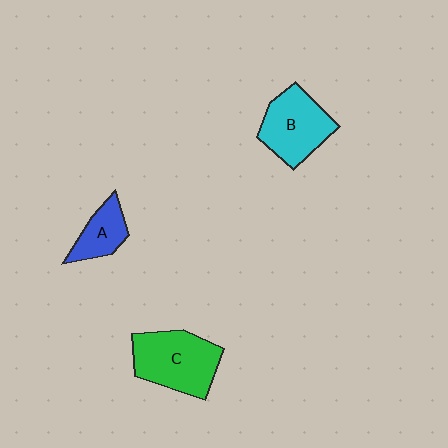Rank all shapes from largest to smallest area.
From largest to smallest: C (green), B (cyan), A (blue).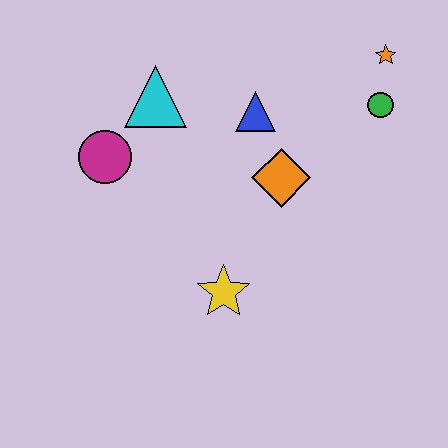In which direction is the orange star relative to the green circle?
The orange star is above the green circle.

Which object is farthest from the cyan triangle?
The orange star is farthest from the cyan triangle.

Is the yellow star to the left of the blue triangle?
Yes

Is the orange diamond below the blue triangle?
Yes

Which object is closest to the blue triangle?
The orange diamond is closest to the blue triangle.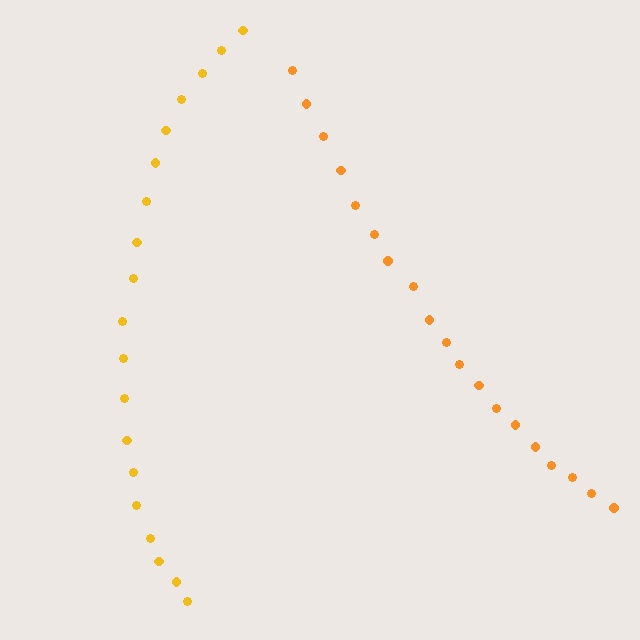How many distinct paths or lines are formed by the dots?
There are 2 distinct paths.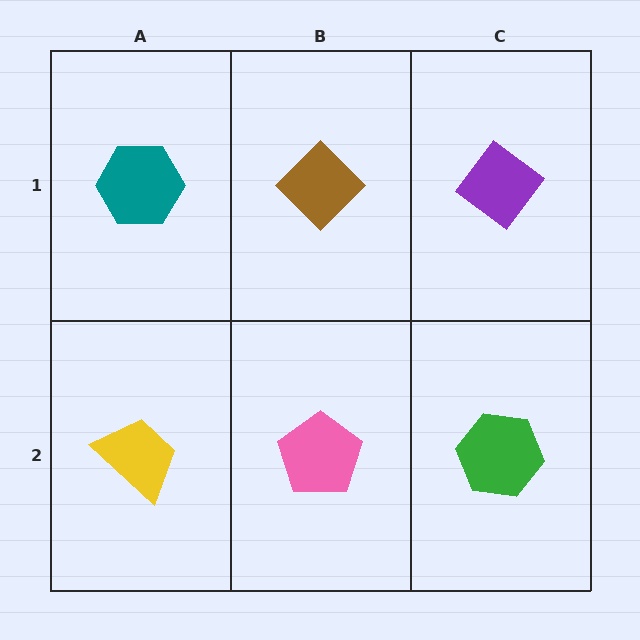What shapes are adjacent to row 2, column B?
A brown diamond (row 1, column B), a yellow trapezoid (row 2, column A), a green hexagon (row 2, column C).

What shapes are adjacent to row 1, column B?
A pink pentagon (row 2, column B), a teal hexagon (row 1, column A), a purple diamond (row 1, column C).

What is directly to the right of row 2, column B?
A green hexagon.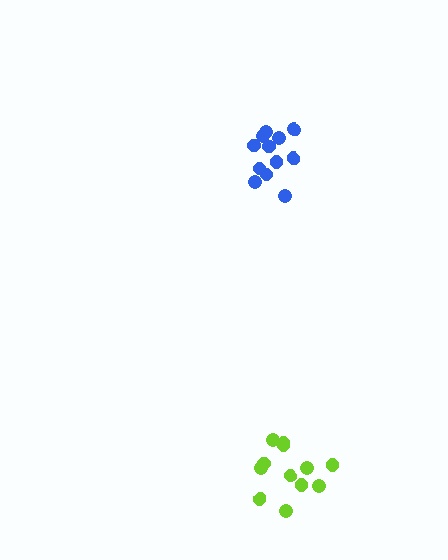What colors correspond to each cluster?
The clusters are colored: lime, blue.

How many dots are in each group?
Group 1: 12 dots, Group 2: 12 dots (24 total).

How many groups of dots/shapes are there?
There are 2 groups.